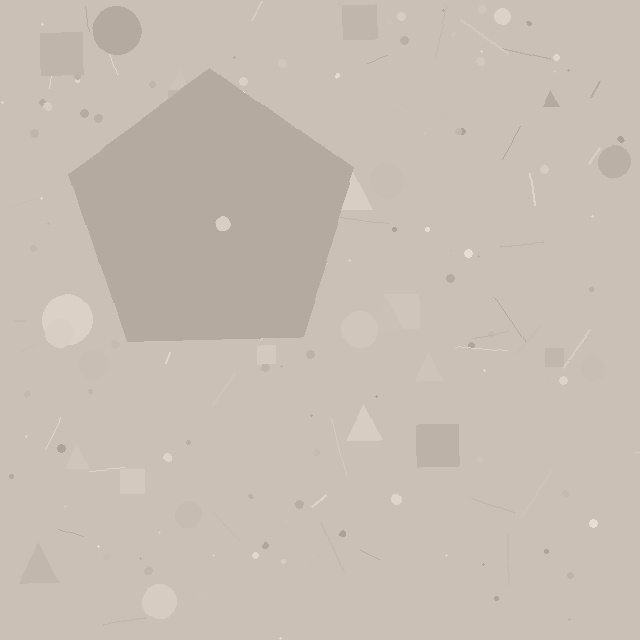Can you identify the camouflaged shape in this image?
The camouflaged shape is a pentagon.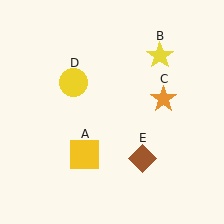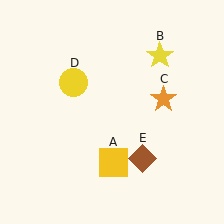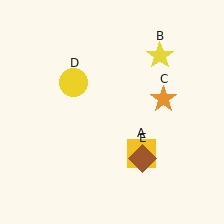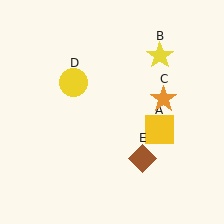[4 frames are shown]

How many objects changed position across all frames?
1 object changed position: yellow square (object A).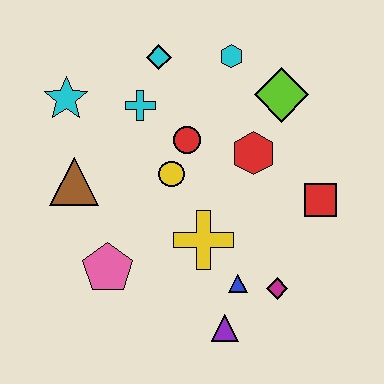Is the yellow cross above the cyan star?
No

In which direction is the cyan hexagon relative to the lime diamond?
The cyan hexagon is to the left of the lime diamond.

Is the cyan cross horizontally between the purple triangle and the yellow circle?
No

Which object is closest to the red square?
The red hexagon is closest to the red square.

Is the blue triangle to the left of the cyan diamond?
No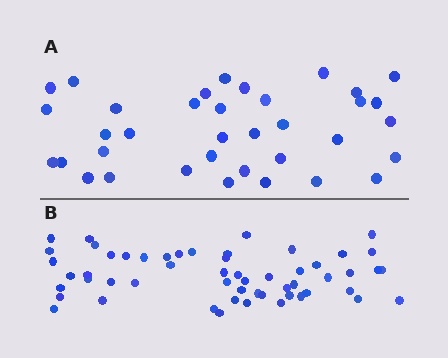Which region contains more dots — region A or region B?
Region B (the bottom region) has more dots.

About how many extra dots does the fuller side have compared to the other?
Region B has approximately 20 more dots than region A.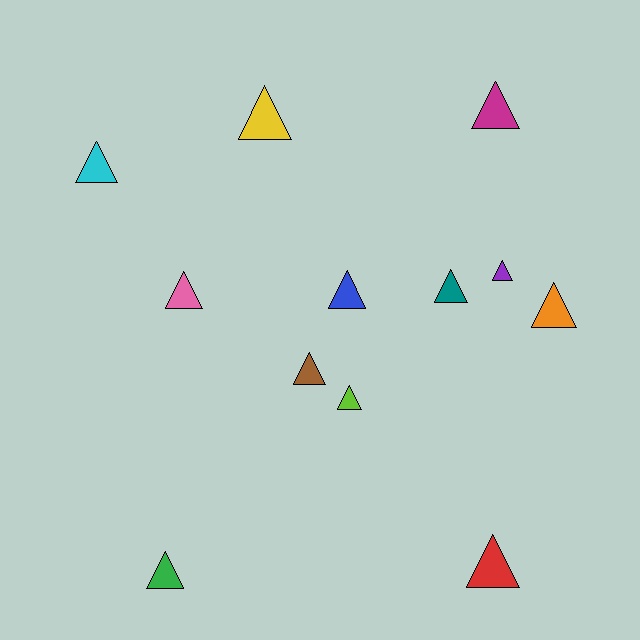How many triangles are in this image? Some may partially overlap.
There are 12 triangles.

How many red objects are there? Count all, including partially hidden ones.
There is 1 red object.